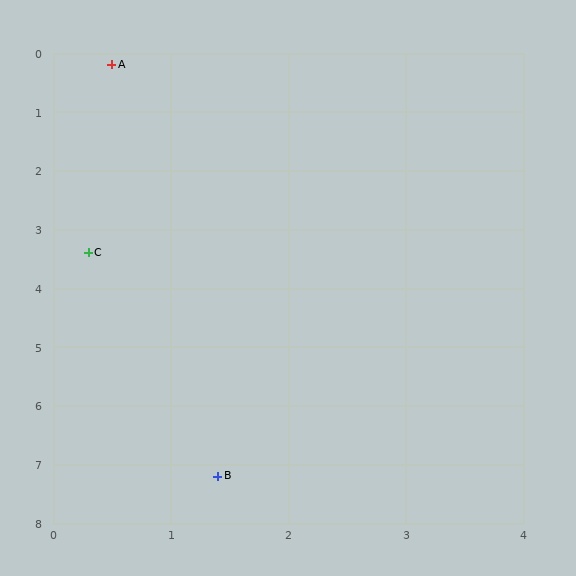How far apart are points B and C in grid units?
Points B and C are about 4.0 grid units apart.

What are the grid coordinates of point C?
Point C is at approximately (0.3, 3.4).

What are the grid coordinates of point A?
Point A is at approximately (0.5, 0.2).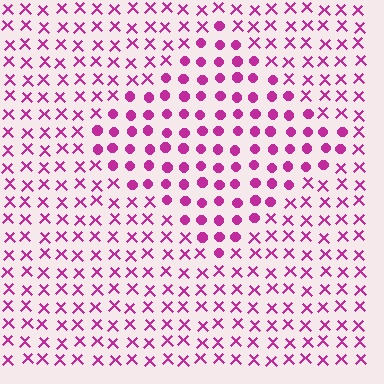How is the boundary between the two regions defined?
The boundary is defined by a change in element shape: circles inside vs. X marks outside. All elements share the same color and spacing.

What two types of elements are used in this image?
The image uses circles inside the diamond region and X marks outside it.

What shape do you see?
I see a diamond.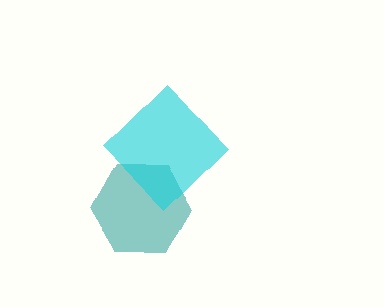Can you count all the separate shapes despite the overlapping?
Yes, there are 2 separate shapes.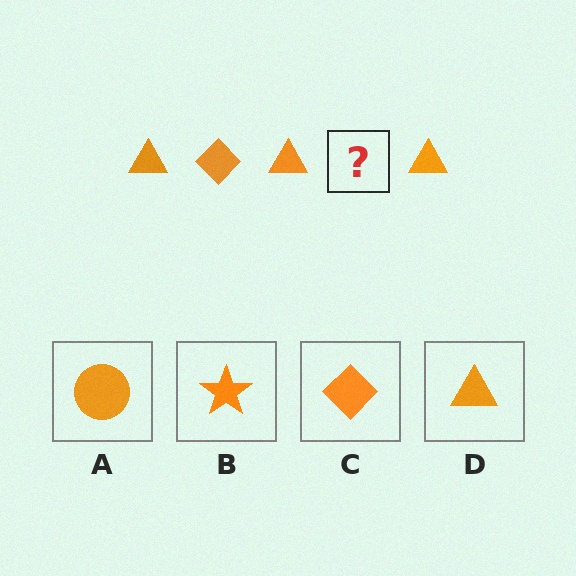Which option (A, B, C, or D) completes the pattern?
C.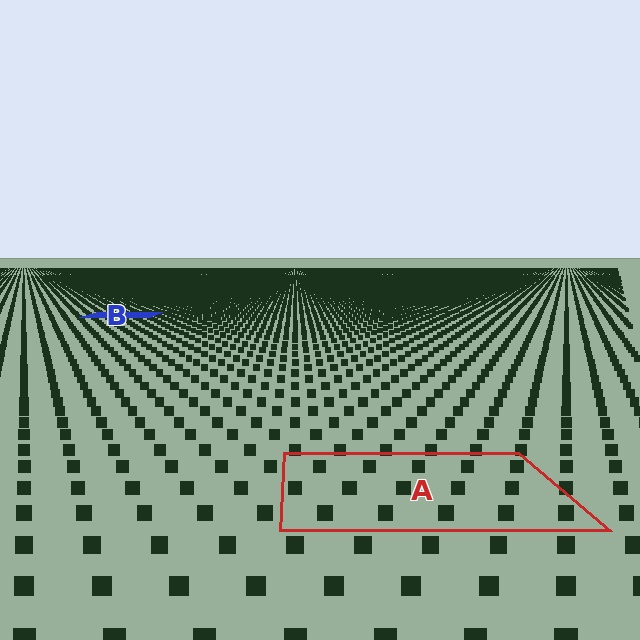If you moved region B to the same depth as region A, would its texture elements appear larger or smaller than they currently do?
They would appear larger. At a closer depth, the same texture elements are projected at a bigger on-screen size.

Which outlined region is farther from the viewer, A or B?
Region B is farther from the viewer — the texture elements inside it appear smaller and more densely packed.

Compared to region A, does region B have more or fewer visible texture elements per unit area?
Region B has more texture elements per unit area — they are packed more densely because it is farther away.